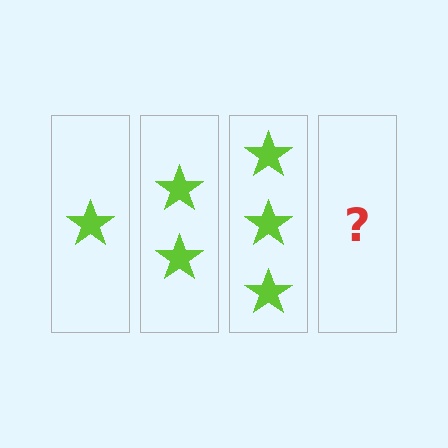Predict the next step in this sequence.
The next step is 4 stars.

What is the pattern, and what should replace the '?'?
The pattern is that each step adds one more star. The '?' should be 4 stars.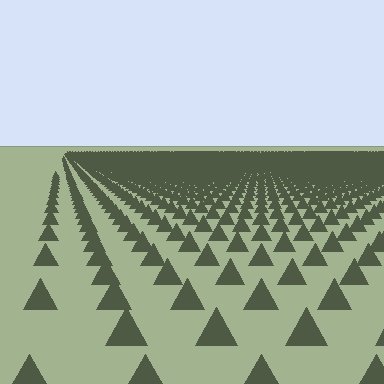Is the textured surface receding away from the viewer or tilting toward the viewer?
The surface is receding away from the viewer. Texture elements get smaller and denser toward the top.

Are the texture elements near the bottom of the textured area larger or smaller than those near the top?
Larger. Near the bottom, elements are closer to the viewer and appear at a bigger on-screen size.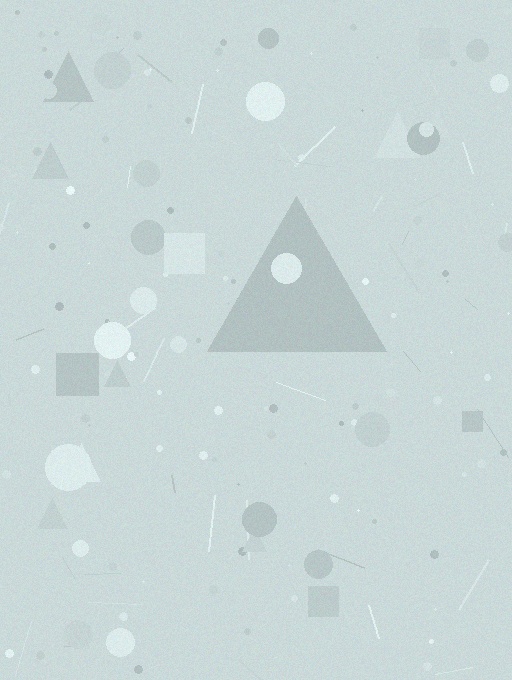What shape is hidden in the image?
A triangle is hidden in the image.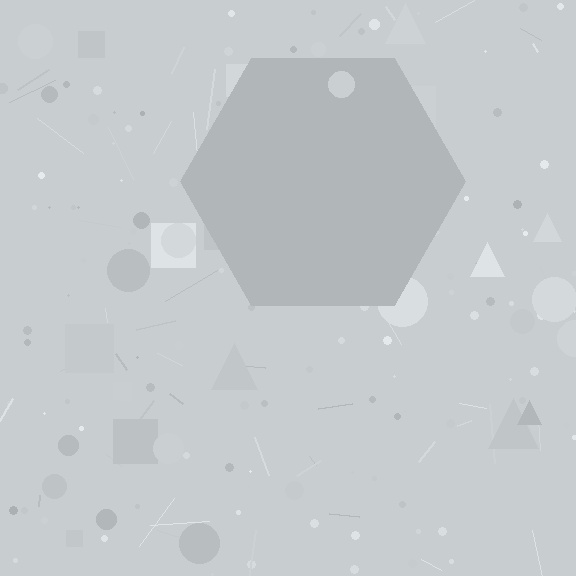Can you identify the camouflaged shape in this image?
The camouflaged shape is a hexagon.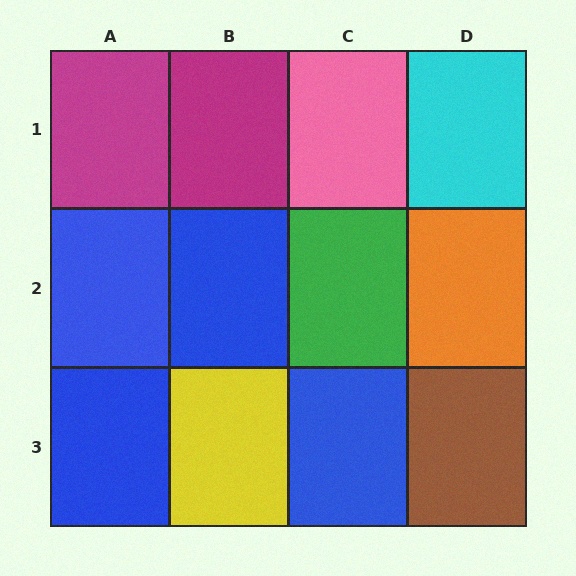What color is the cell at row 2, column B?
Blue.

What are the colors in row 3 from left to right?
Blue, yellow, blue, brown.